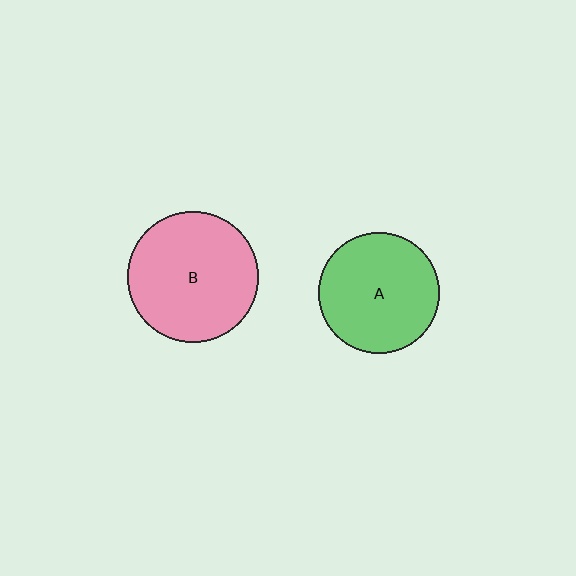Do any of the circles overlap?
No, none of the circles overlap.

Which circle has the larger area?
Circle B (pink).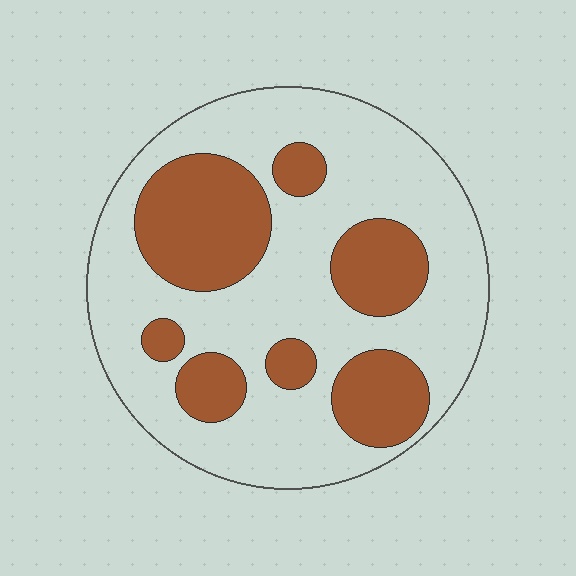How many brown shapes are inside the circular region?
7.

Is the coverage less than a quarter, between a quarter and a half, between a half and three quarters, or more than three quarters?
Between a quarter and a half.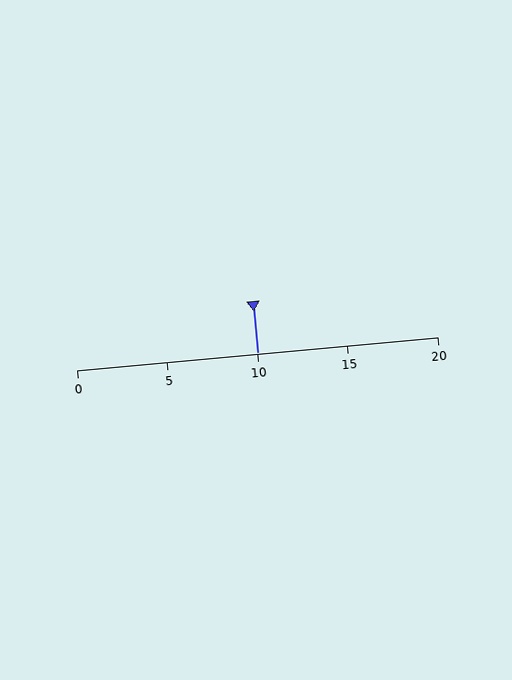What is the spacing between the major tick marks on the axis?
The major ticks are spaced 5 apart.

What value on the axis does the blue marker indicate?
The marker indicates approximately 10.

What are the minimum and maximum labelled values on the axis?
The axis runs from 0 to 20.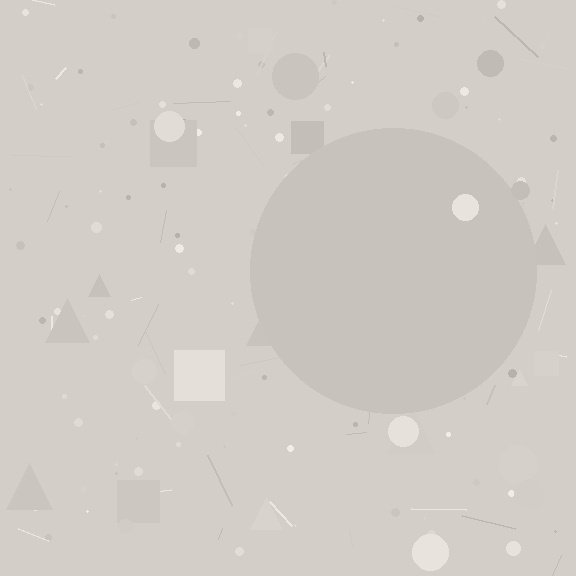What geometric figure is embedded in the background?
A circle is embedded in the background.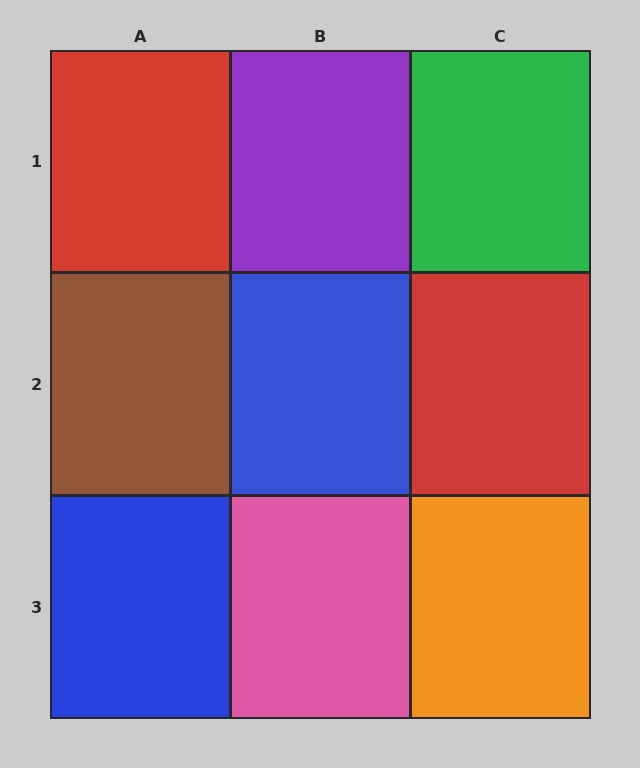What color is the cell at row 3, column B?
Pink.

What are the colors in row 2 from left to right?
Brown, blue, red.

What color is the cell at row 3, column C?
Orange.